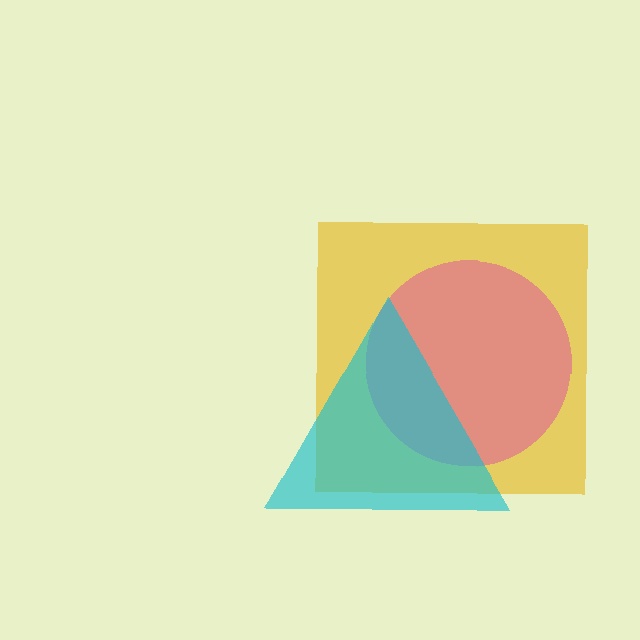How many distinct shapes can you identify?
There are 3 distinct shapes: a yellow square, a pink circle, a cyan triangle.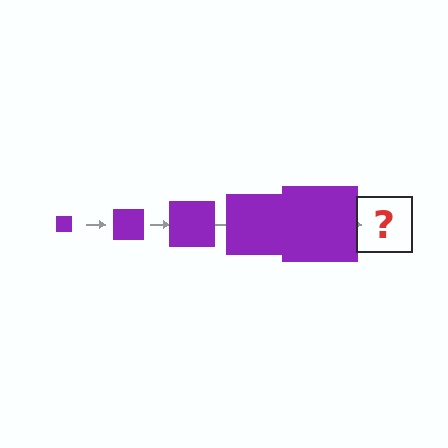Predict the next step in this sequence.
The next step is a purple square, larger than the previous one.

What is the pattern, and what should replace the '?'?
The pattern is that the square gets progressively larger each step. The '?' should be a purple square, larger than the previous one.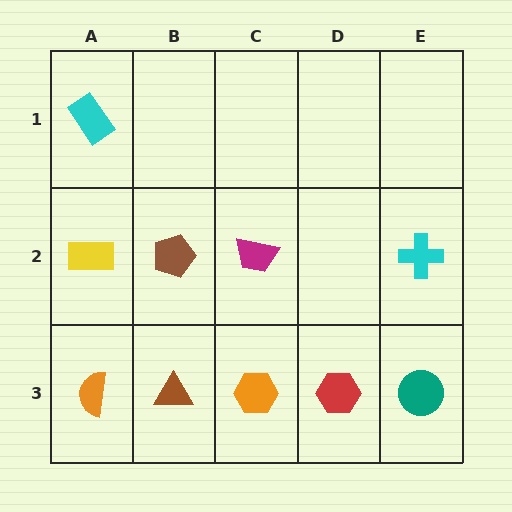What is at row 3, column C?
An orange hexagon.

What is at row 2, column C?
A magenta trapezoid.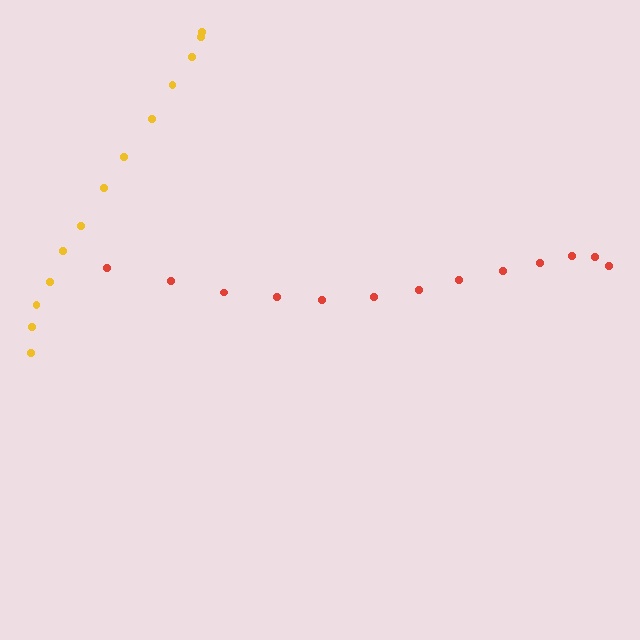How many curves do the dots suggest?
There are 2 distinct paths.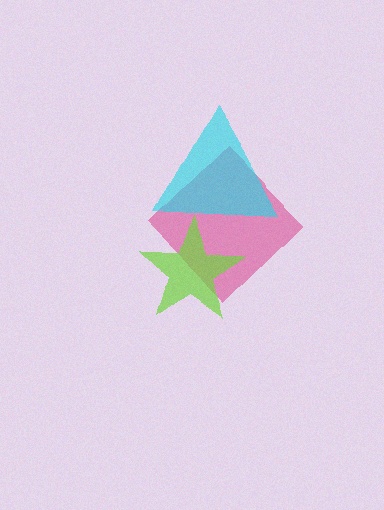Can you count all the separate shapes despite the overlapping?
Yes, there are 3 separate shapes.